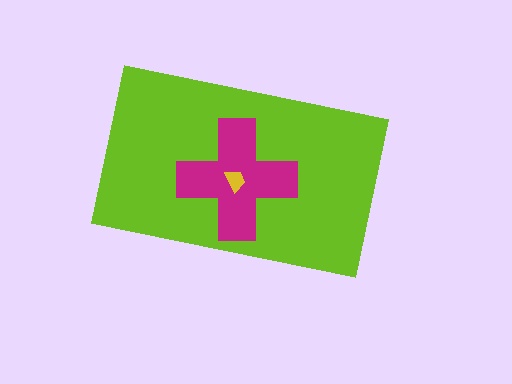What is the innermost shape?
The yellow trapezoid.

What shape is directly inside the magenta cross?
The yellow trapezoid.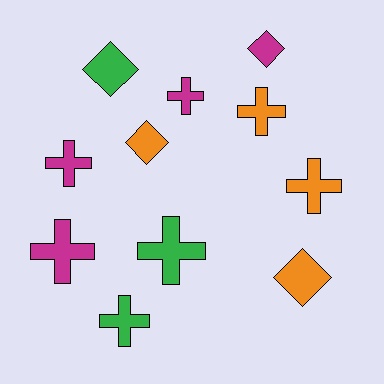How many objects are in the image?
There are 11 objects.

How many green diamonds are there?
There is 1 green diamond.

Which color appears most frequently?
Orange, with 4 objects.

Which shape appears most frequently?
Cross, with 7 objects.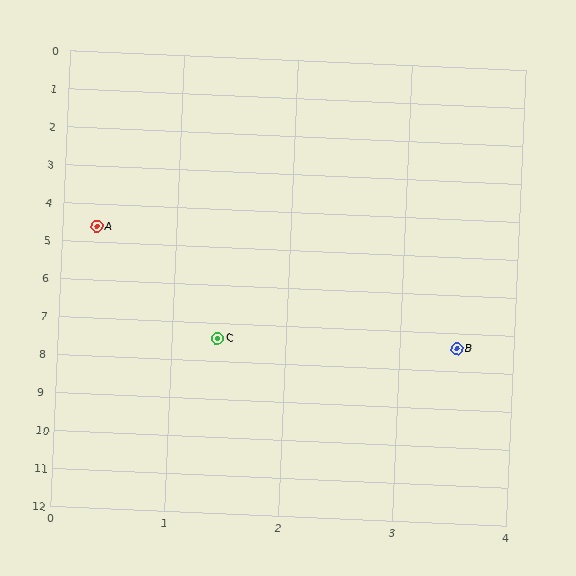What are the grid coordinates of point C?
Point C is at approximately (1.4, 7.4).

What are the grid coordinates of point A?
Point A is at approximately (0.3, 4.6).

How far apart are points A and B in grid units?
Points A and B are about 4.3 grid units apart.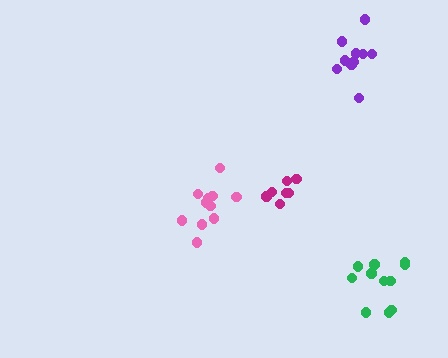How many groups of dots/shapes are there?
There are 4 groups.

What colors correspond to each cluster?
The clusters are colored: pink, magenta, green, purple.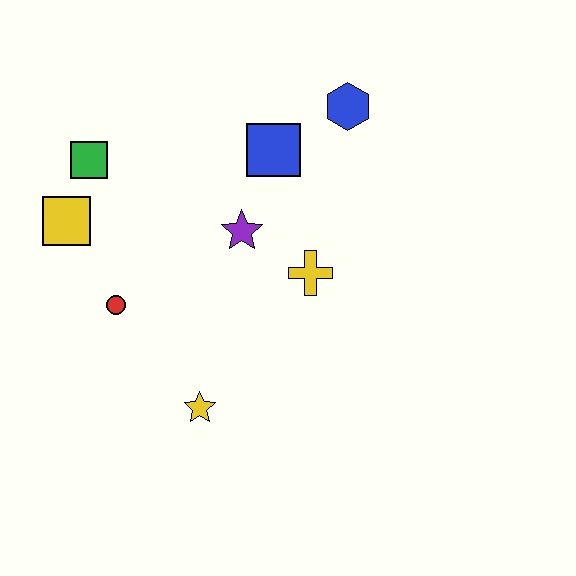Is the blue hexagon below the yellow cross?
No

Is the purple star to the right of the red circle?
Yes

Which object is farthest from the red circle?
The blue hexagon is farthest from the red circle.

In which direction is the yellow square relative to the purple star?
The yellow square is to the left of the purple star.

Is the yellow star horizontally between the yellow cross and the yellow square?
Yes